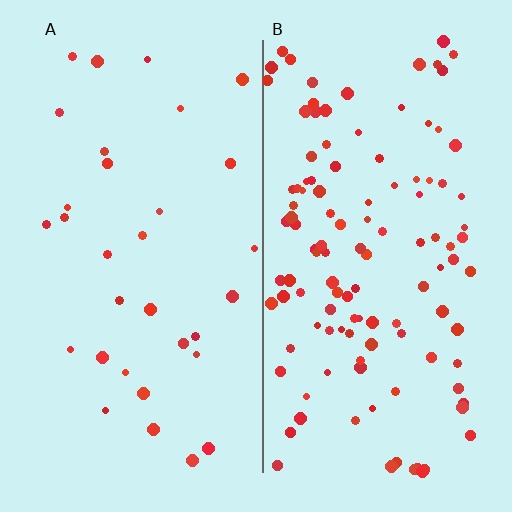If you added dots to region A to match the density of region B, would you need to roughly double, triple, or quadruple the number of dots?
Approximately quadruple.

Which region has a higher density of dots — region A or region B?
B (the right).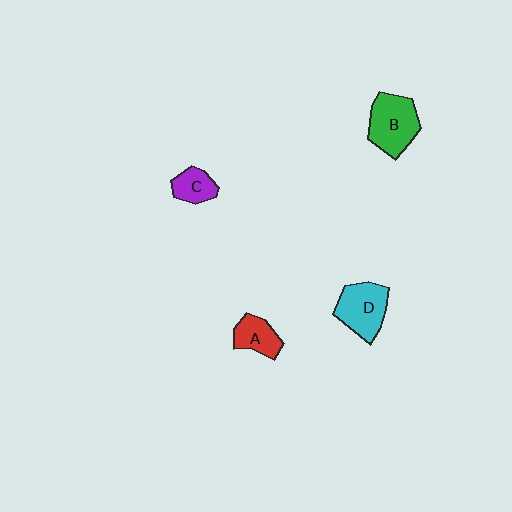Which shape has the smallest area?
Shape C (purple).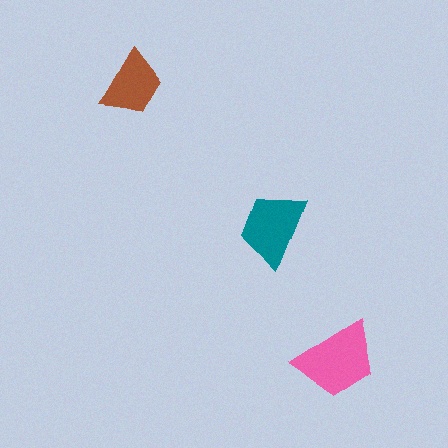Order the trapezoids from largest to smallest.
the pink one, the teal one, the brown one.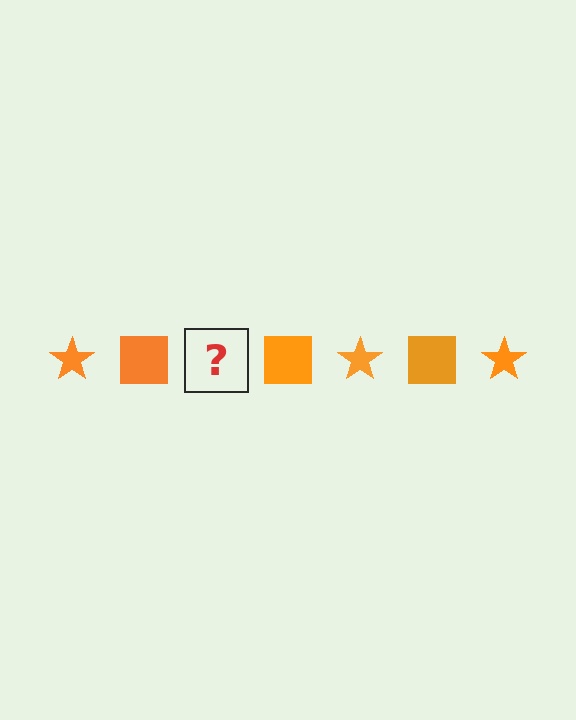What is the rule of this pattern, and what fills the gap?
The rule is that the pattern cycles through star, square shapes in orange. The gap should be filled with an orange star.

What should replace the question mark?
The question mark should be replaced with an orange star.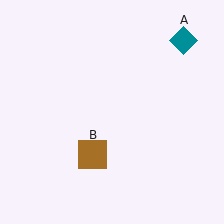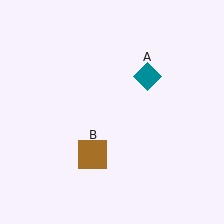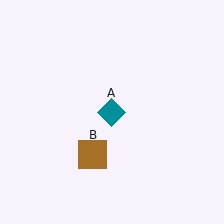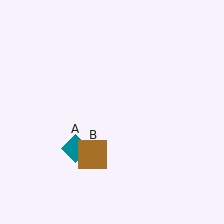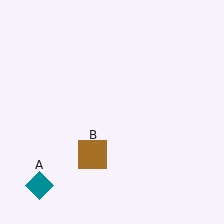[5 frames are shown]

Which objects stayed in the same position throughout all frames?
Brown square (object B) remained stationary.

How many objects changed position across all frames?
1 object changed position: teal diamond (object A).